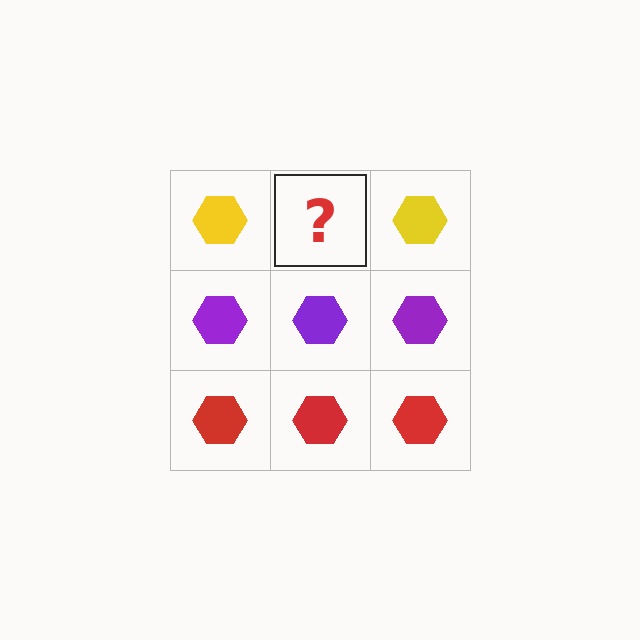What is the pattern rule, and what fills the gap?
The rule is that each row has a consistent color. The gap should be filled with a yellow hexagon.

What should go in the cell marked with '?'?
The missing cell should contain a yellow hexagon.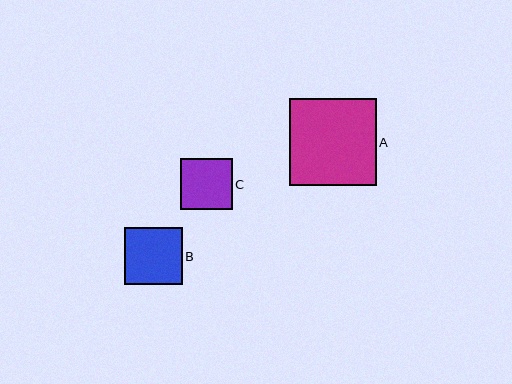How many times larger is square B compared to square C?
Square B is approximately 1.1 times the size of square C.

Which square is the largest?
Square A is the largest with a size of approximately 87 pixels.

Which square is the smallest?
Square C is the smallest with a size of approximately 52 pixels.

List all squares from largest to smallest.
From largest to smallest: A, B, C.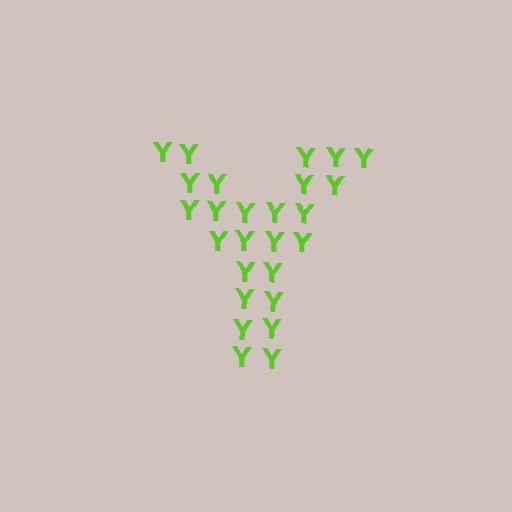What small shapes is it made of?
It is made of small letter Y's.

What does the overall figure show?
The overall figure shows the letter Y.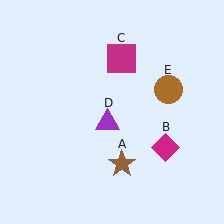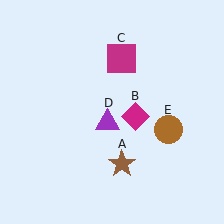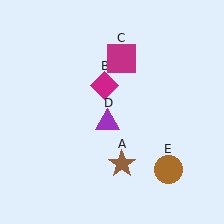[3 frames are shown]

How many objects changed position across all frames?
2 objects changed position: magenta diamond (object B), brown circle (object E).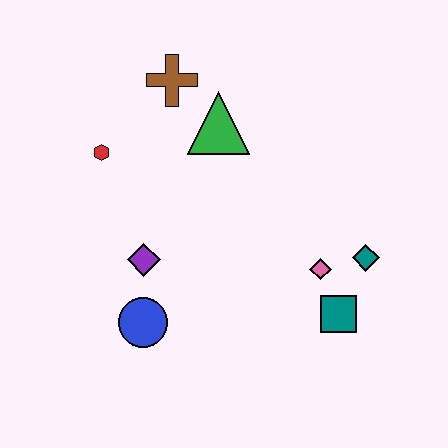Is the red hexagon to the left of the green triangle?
Yes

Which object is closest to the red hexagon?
The brown cross is closest to the red hexagon.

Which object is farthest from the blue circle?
The brown cross is farthest from the blue circle.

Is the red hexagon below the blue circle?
No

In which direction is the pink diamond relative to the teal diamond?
The pink diamond is to the left of the teal diamond.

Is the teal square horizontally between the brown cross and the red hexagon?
No